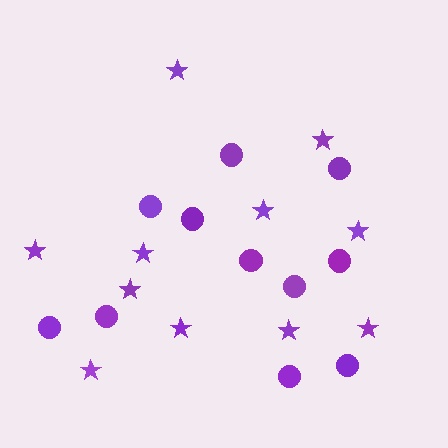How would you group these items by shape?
There are 2 groups: one group of stars (11) and one group of circles (11).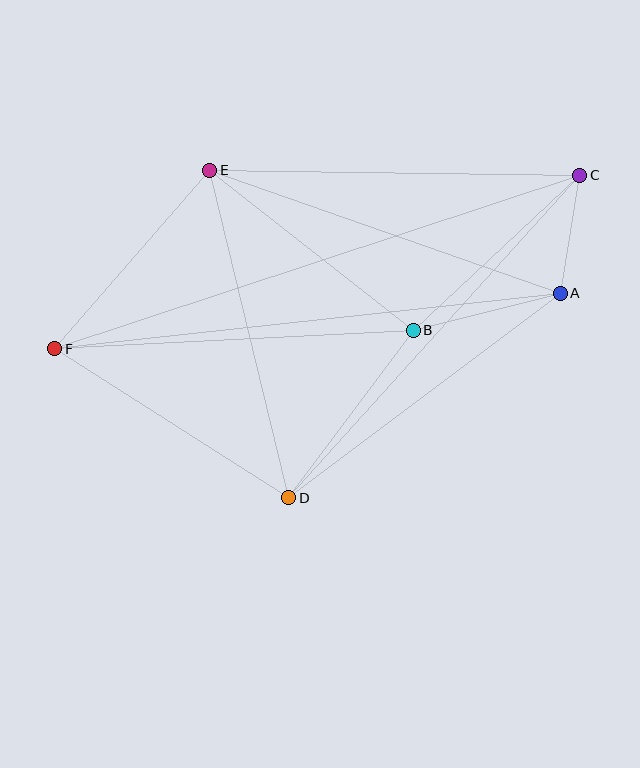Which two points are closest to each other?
Points A and C are closest to each other.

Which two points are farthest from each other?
Points C and F are farthest from each other.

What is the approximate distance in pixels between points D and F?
The distance between D and F is approximately 277 pixels.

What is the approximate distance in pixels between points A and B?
The distance between A and B is approximately 151 pixels.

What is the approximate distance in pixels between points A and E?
The distance between A and E is approximately 371 pixels.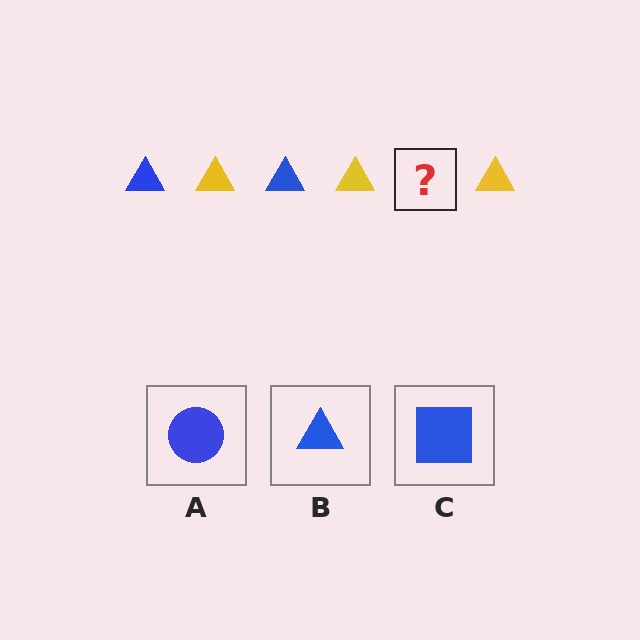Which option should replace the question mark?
Option B.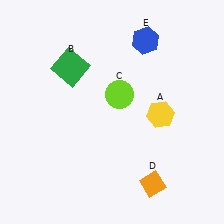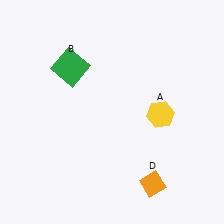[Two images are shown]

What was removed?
The blue hexagon (E), the lime circle (C) were removed in Image 2.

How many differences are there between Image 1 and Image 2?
There are 2 differences between the two images.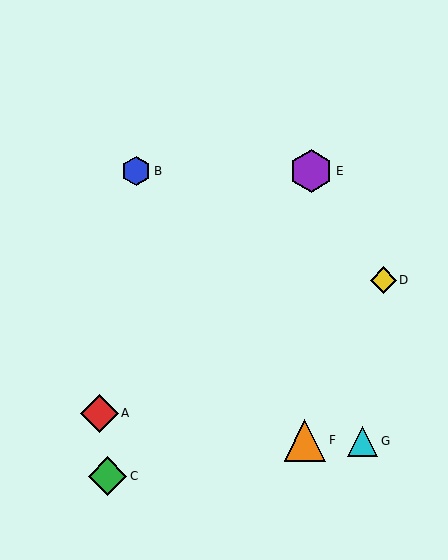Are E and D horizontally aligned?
No, E is at y≈171 and D is at y≈280.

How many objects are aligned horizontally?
2 objects (B, E) are aligned horizontally.